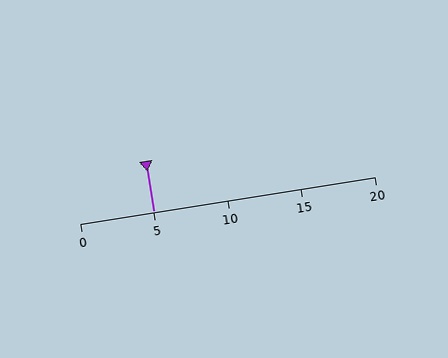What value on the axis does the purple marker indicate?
The marker indicates approximately 5.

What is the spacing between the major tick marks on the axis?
The major ticks are spaced 5 apart.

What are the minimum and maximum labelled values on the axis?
The axis runs from 0 to 20.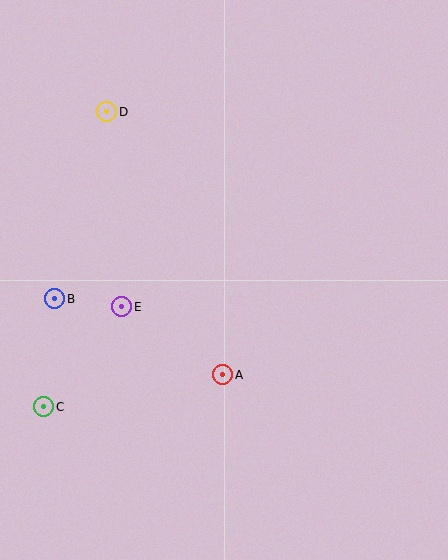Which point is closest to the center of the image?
Point A at (223, 375) is closest to the center.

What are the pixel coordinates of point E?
Point E is at (122, 307).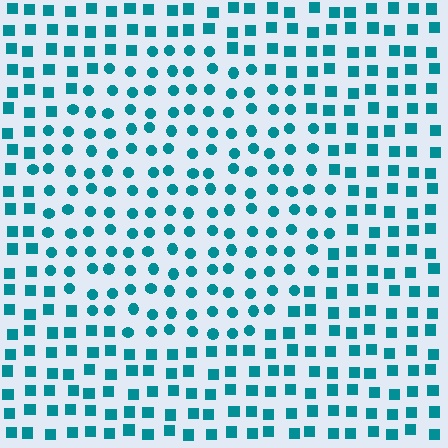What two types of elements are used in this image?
The image uses circles inside the circle region and squares outside it.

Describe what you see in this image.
The image is filled with small teal elements arranged in a uniform grid. A circle-shaped region contains circles, while the surrounding area contains squares. The boundary is defined purely by the change in element shape.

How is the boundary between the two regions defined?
The boundary is defined by a change in element shape: circles inside vs. squares outside. All elements share the same color and spacing.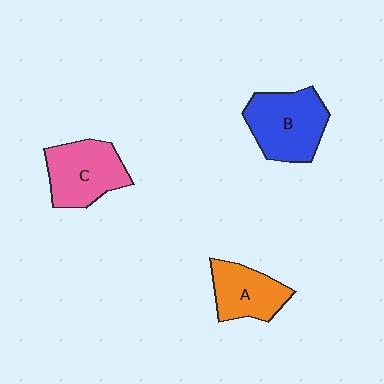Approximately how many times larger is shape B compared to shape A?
Approximately 1.4 times.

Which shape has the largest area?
Shape B (blue).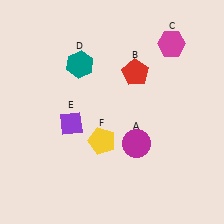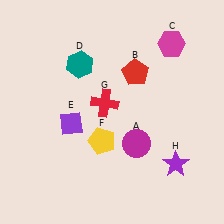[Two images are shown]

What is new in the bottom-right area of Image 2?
A purple star (H) was added in the bottom-right area of Image 2.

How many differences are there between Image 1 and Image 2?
There are 2 differences between the two images.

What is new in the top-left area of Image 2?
A red cross (G) was added in the top-left area of Image 2.